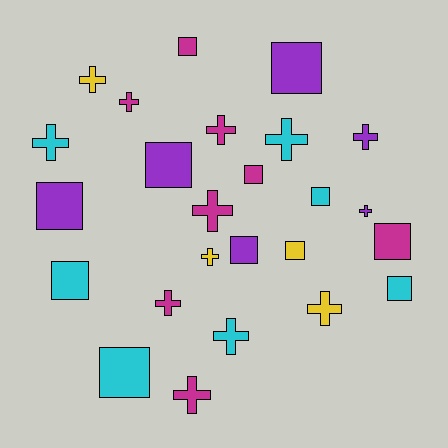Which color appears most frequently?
Magenta, with 8 objects.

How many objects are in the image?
There are 25 objects.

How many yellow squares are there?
There is 1 yellow square.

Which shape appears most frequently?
Cross, with 13 objects.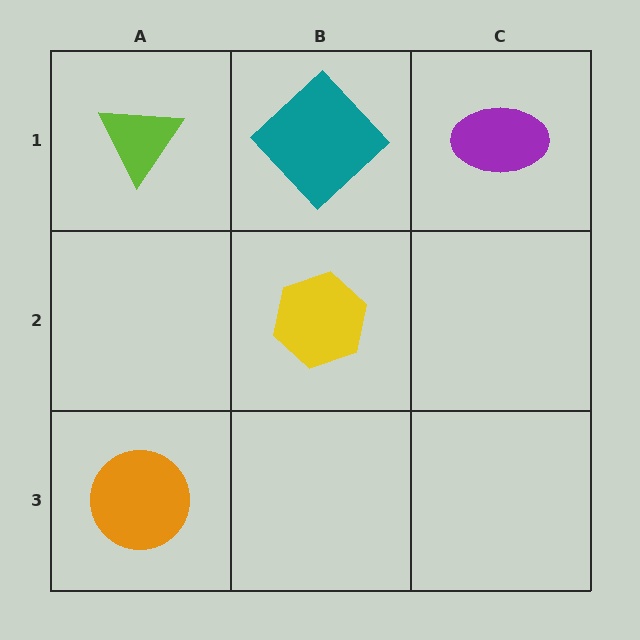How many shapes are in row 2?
1 shape.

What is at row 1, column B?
A teal diamond.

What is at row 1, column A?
A lime triangle.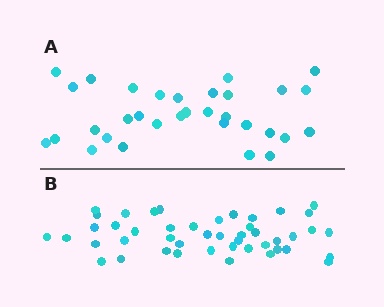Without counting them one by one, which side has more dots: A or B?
Region B (the bottom region) has more dots.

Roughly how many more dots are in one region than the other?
Region B has approximately 15 more dots than region A.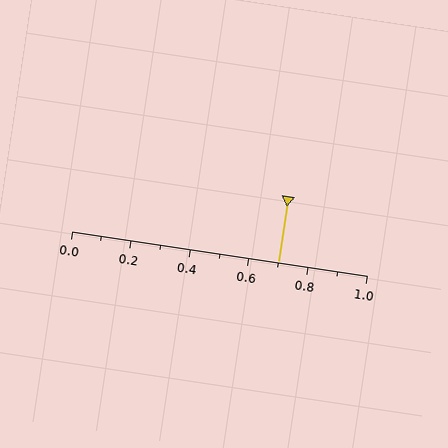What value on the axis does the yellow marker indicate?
The marker indicates approximately 0.7.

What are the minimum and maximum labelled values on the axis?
The axis runs from 0.0 to 1.0.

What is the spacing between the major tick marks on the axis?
The major ticks are spaced 0.2 apart.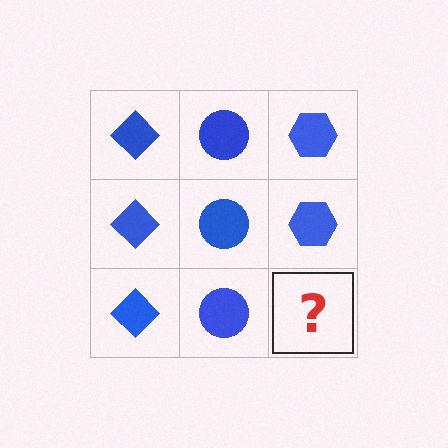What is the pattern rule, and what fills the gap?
The rule is that each column has a consistent shape. The gap should be filled with a blue hexagon.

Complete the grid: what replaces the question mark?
The question mark should be replaced with a blue hexagon.